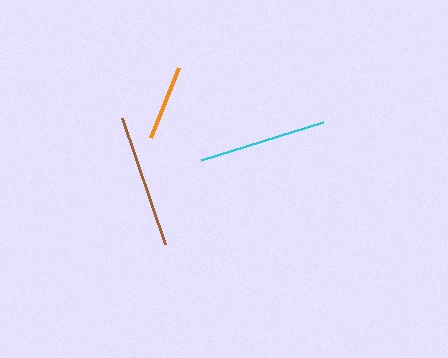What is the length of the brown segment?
The brown segment is approximately 134 pixels long.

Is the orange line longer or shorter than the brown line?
The brown line is longer than the orange line.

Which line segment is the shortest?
The orange line is the shortest at approximately 76 pixels.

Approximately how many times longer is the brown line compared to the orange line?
The brown line is approximately 1.8 times the length of the orange line.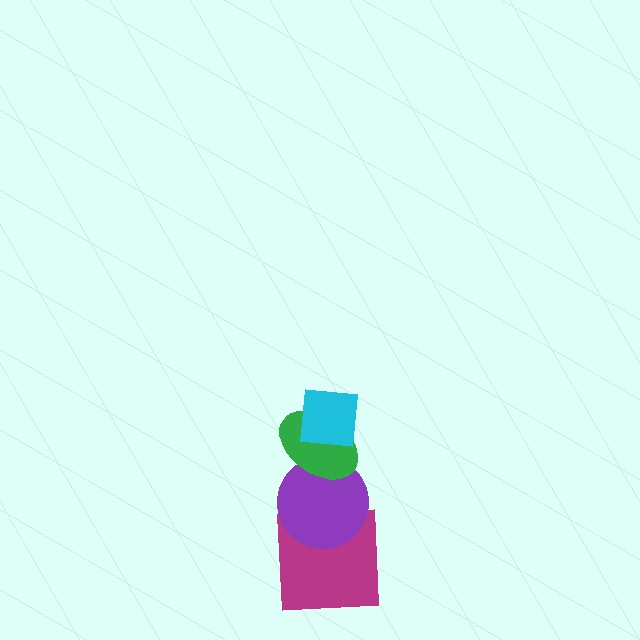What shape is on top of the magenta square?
The purple circle is on top of the magenta square.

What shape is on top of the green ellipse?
The cyan square is on top of the green ellipse.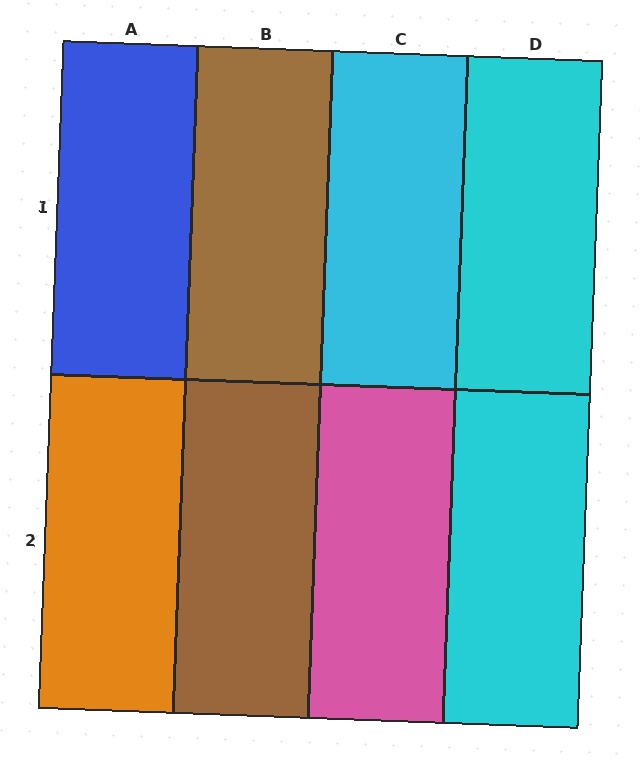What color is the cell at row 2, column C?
Pink.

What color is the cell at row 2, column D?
Cyan.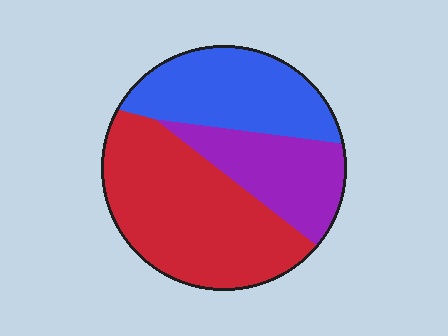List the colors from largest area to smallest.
From largest to smallest: red, blue, purple.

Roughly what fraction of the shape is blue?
Blue covers roughly 30% of the shape.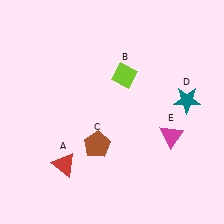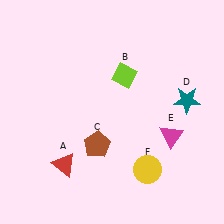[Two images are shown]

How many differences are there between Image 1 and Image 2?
There is 1 difference between the two images.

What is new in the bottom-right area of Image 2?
A yellow circle (F) was added in the bottom-right area of Image 2.